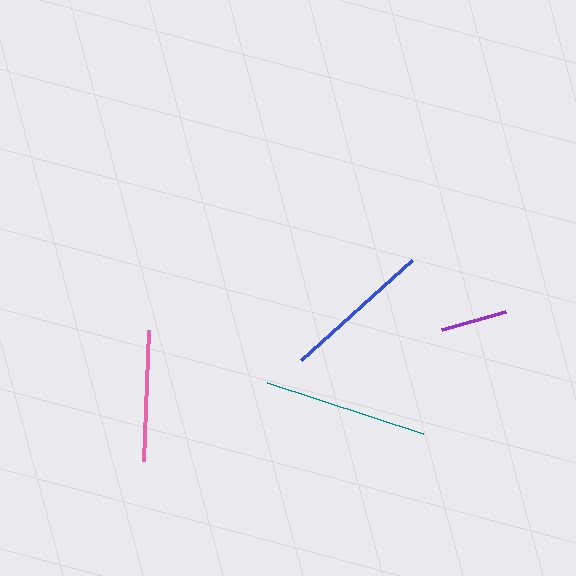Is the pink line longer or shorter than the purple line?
The pink line is longer than the purple line.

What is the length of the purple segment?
The purple segment is approximately 66 pixels long.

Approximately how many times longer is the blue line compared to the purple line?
The blue line is approximately 2.3 times the length of the purple line.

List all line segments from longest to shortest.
From longest to shortest: teal, blue, pink, purple.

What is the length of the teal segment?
The teal segment is approximately 163 pixels long.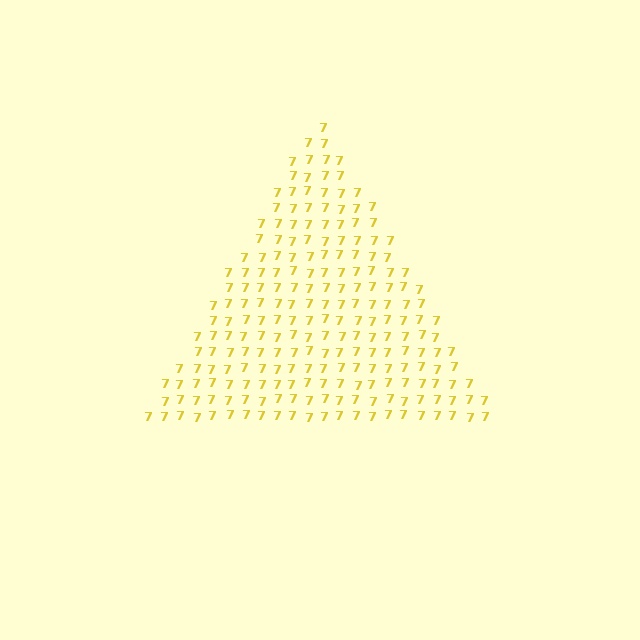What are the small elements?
The small elements are digit 7's.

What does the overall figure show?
The overall figure shows a triangle.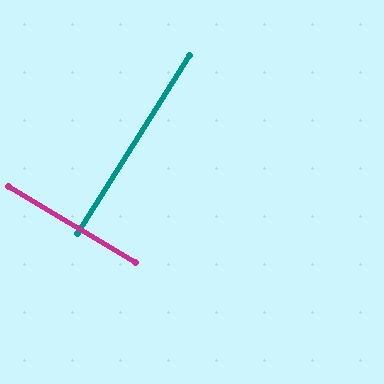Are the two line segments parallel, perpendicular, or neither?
Perpendicular — they meet at approximately 88°.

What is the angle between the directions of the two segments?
Approximately 88 degrees.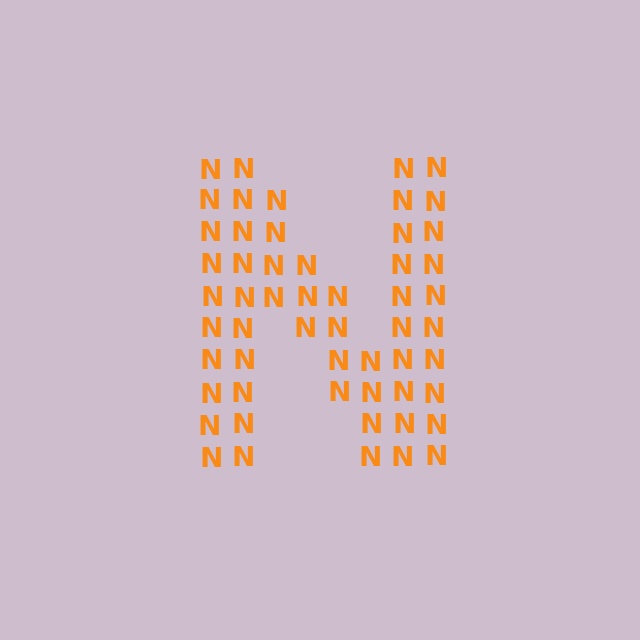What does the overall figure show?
The overall figure shows the letter N.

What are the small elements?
The small elements are letter N's.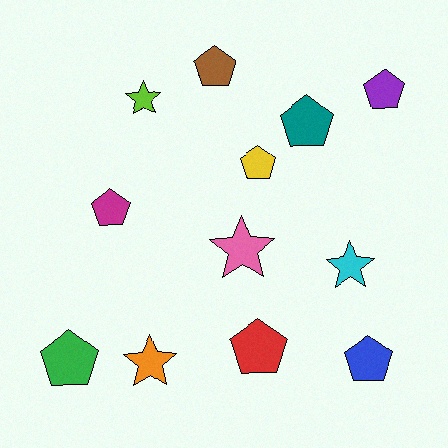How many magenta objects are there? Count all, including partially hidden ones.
There is 1 magenta object.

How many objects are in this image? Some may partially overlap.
There are 12 objects.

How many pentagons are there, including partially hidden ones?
There are 8 pentagons.